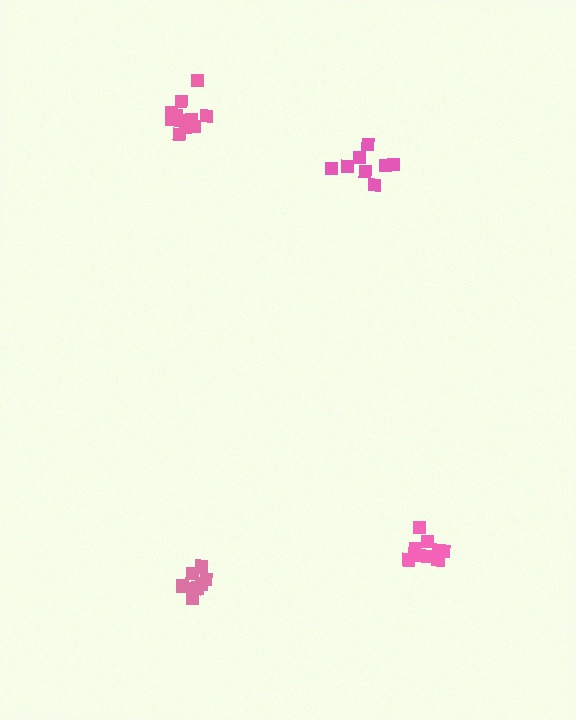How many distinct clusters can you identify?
There are 4 distinct clusters.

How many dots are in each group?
Group 1: 10 dots, Group 2: 13 dots, Group 3: 9 dots, Group 4: 8 dots (40 total).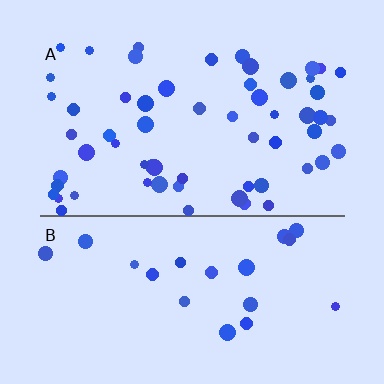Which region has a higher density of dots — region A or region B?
A (the top).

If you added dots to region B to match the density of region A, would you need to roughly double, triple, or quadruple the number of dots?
Approximately triple.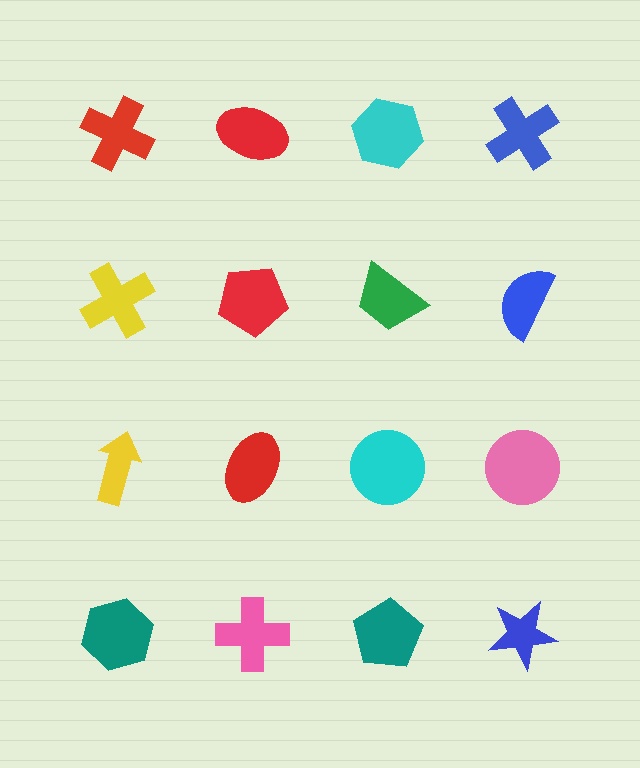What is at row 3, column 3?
A cyan circle.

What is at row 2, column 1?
A yellow cross.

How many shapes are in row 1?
4 shapes.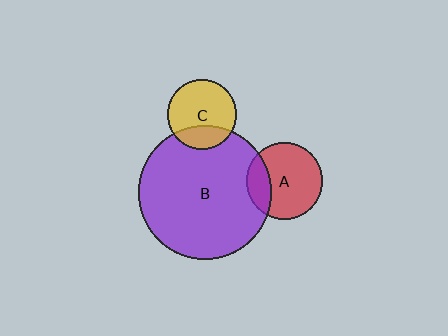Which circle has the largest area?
Circle B (purple).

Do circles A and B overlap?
Yes.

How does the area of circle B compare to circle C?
Approximately 3.7 times.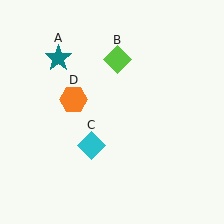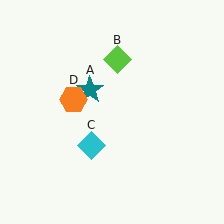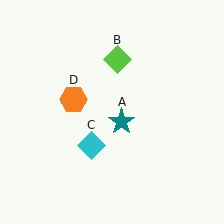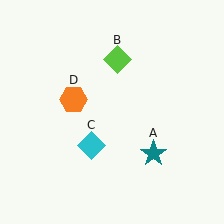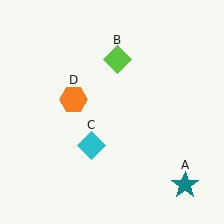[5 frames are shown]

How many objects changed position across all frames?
1 object changed position: teal star (object A).